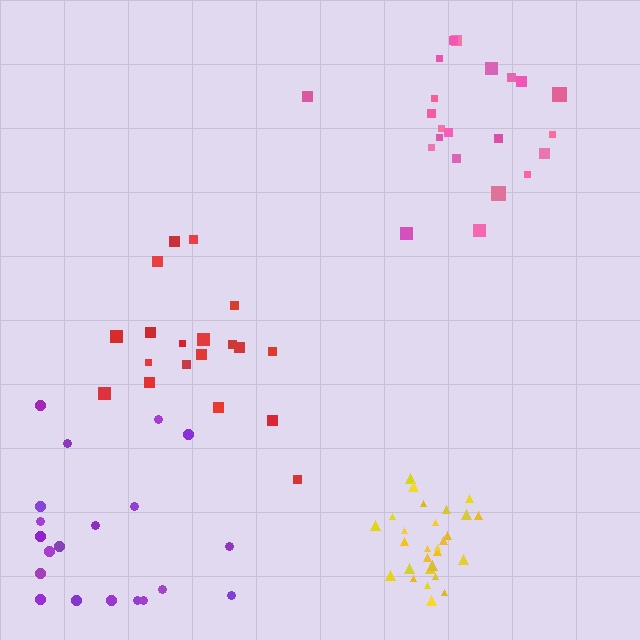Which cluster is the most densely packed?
Yellow.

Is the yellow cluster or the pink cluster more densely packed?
Yellow.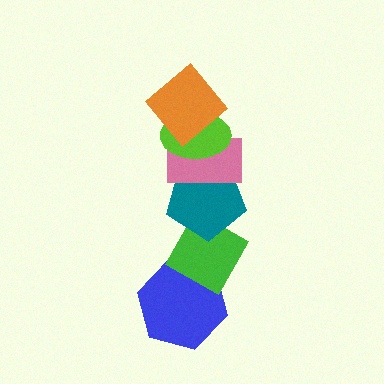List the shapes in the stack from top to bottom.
From top to bottom: the orange diamond, the lime ellipse, the pink rectangle, the teal pentagon, the green diamond, the blue hexagon.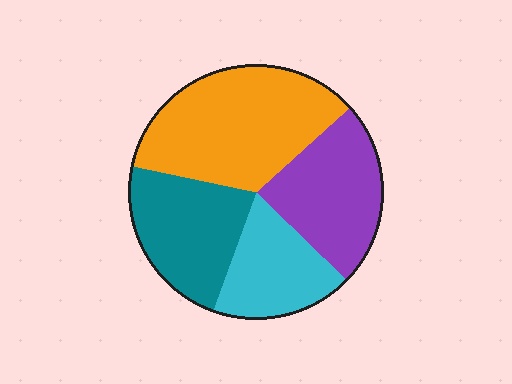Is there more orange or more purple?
Orange.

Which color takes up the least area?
Cyan, at roughly 20%.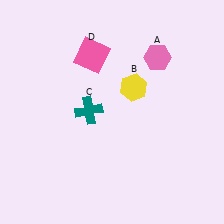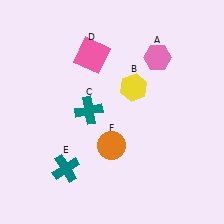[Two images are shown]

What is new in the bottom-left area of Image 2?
A teal cross (E) was added in the bottom-left area of Image 2.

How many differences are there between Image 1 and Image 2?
There are 2 differences between the two images.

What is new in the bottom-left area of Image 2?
An orange circle (F) was added in the bottom-left area of Image 2.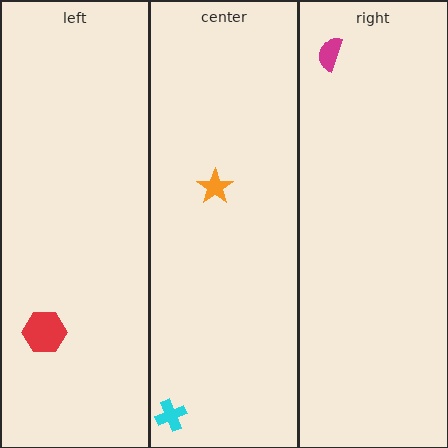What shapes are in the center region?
The cyan cross, the orange star.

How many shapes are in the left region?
1.